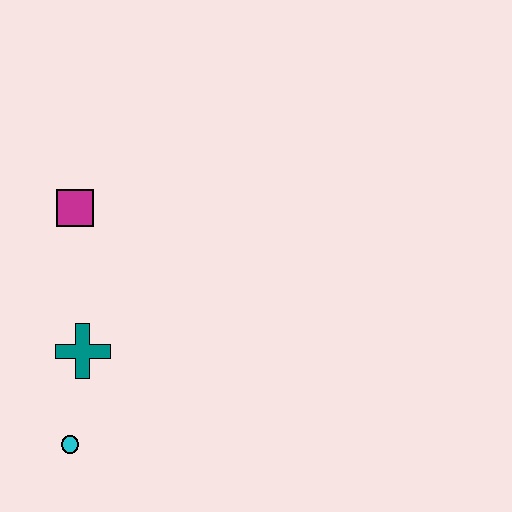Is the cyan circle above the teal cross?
No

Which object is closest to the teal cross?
The cyan circle is closest to the teal cross.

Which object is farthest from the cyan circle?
The magenta square is farthest from the cyan circle.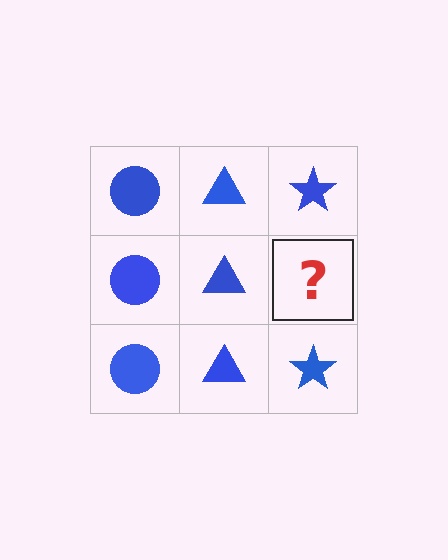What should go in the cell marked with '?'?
The missing cell should contain a blue star.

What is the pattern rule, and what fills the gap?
The rule is that each column has a consistent shape. The gap should be filled with a blue star.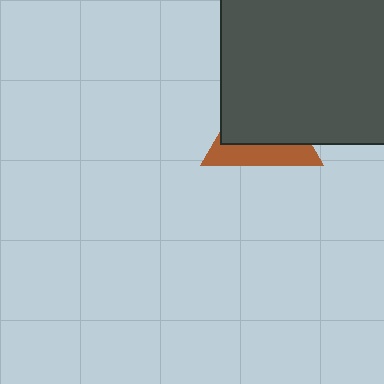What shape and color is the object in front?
The object in front is a dark gray square.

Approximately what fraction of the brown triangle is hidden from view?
Roughly 65% of the brown triangle is hidden behind the dark gray square.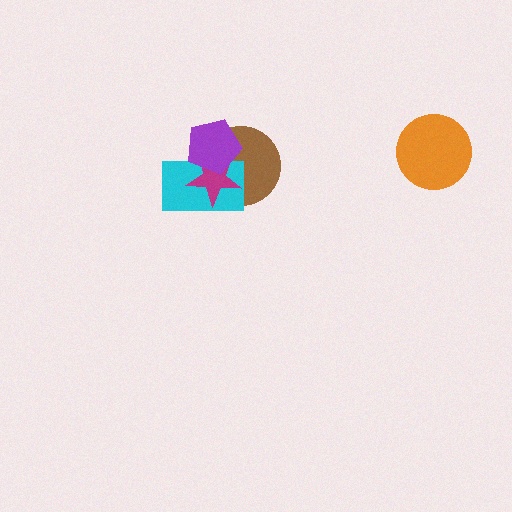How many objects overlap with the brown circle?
3 objects overlap with the brown circle.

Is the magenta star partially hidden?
Yes, it is partially covered by another shape.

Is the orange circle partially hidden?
No, no other shape covers it.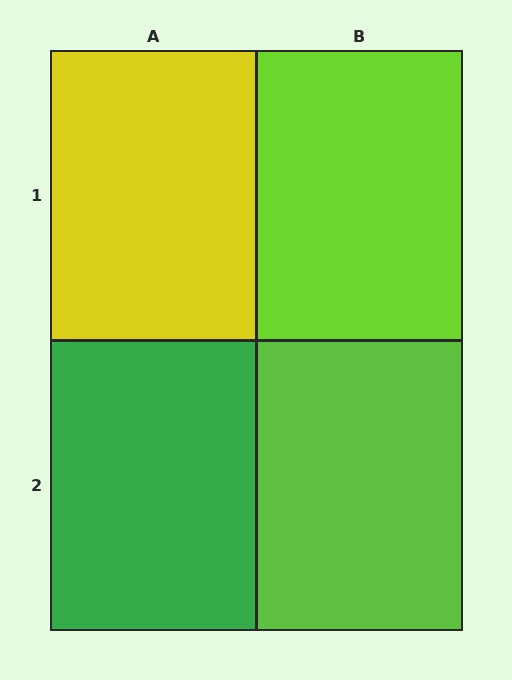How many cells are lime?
2 cells are lime.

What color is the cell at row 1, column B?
Lime.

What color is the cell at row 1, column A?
Yellow.